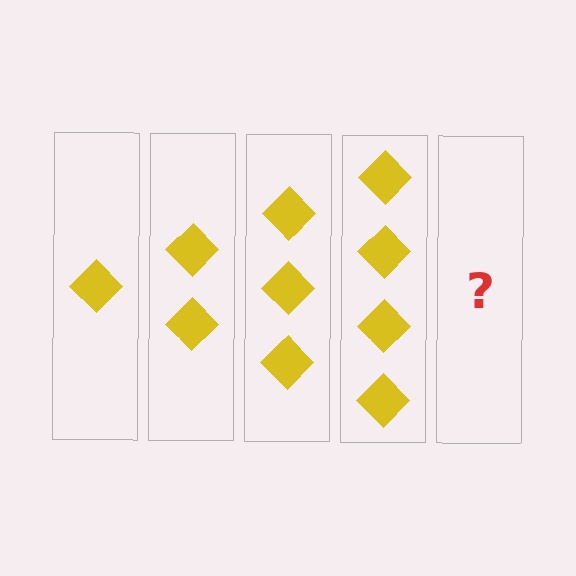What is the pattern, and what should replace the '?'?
The pattern is that each step adds one more diamond. The '?' should be 5 diamonds.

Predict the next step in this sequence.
The next step is 5 diamonds.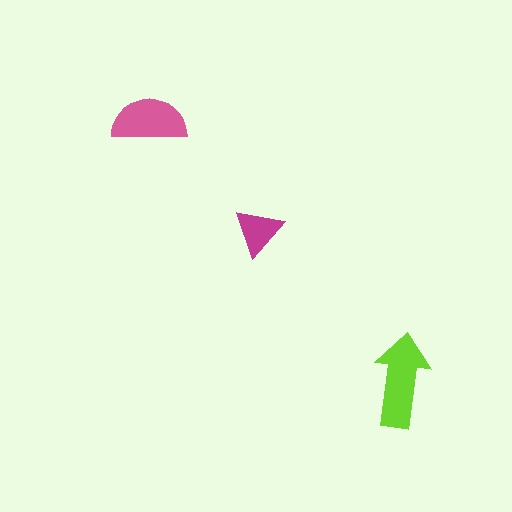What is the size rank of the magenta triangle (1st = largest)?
3rd.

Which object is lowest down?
The lime arrow is bottommost.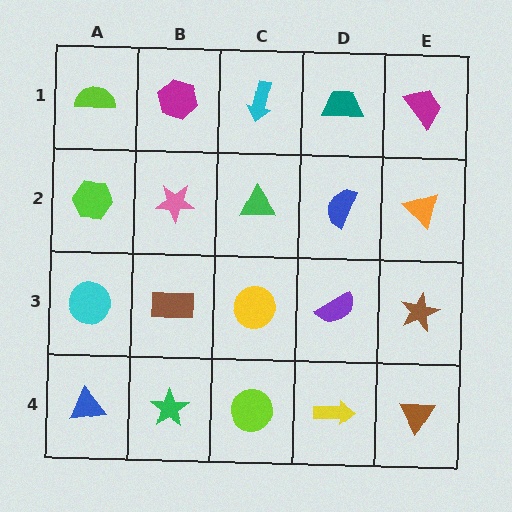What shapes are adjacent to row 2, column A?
A lime semicircle (row 1, column A), a cyan circle (row 3, column A), a pink star (row 2, column B).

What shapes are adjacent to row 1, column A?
A lime hexagon (row 2, column A), a magenta hexagon (row 1, column B).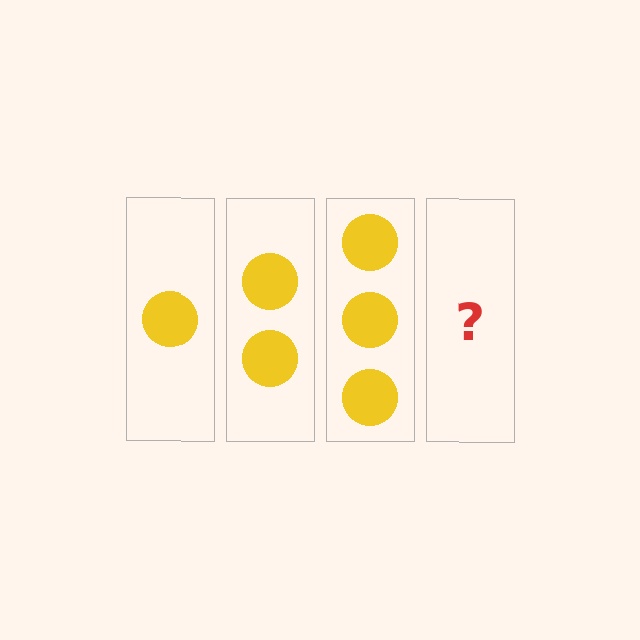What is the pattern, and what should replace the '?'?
The pattern is that each step adds one more circle. The '?' should be 4 circles.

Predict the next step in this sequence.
The next step is 4 circles.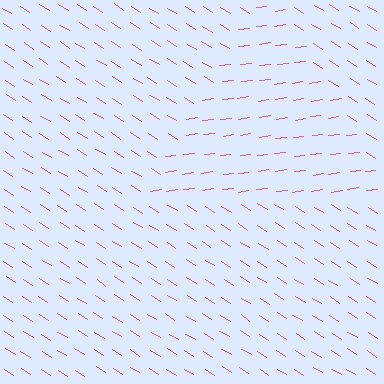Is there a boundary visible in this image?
Yes, there is a texture boundary formed by a change in line orientation.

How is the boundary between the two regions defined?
The boundary is defined purely by a change in line orientation (approximately 40 degrees difference). All lines are the same color and thickness.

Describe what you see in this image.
The image is filled with small pink line segments. A triangle region in the image has lines oriented differently from the surrounding lines, creating a visible texture boundary.